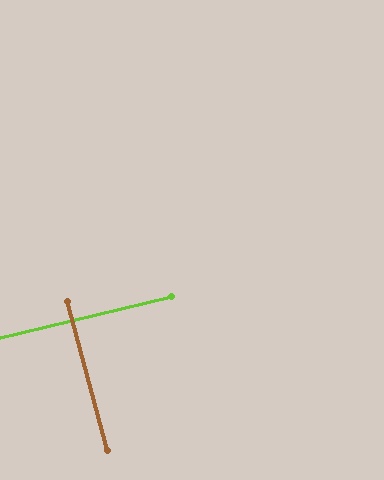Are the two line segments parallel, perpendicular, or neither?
Perpendicular — they meet at approximately 88°.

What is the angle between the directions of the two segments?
Approximately 88 degrees.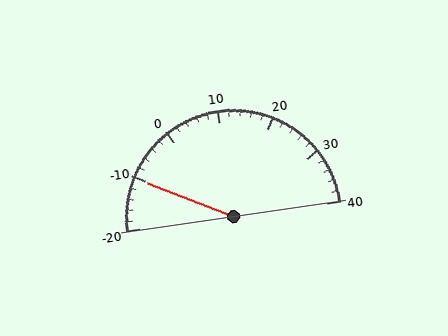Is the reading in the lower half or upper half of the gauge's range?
The reading is in the lower half of the range (-20 to 40).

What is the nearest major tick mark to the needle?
The nearest major tick mark is -10.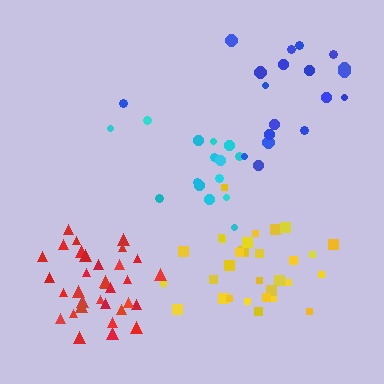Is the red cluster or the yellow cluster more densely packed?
Red.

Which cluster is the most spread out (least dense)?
Blue.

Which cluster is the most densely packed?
Red.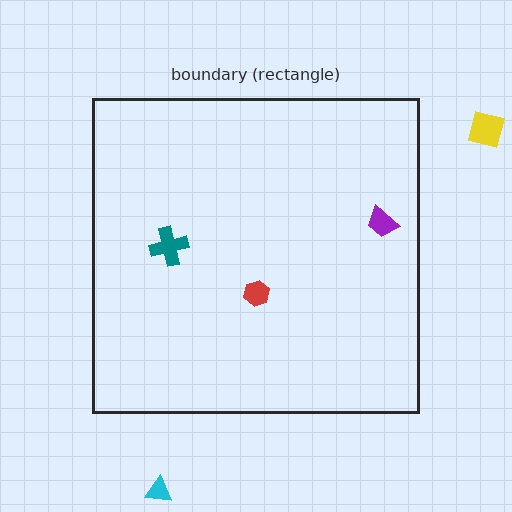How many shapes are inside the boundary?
3 inside, 2 outside.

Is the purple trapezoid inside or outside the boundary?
Inside.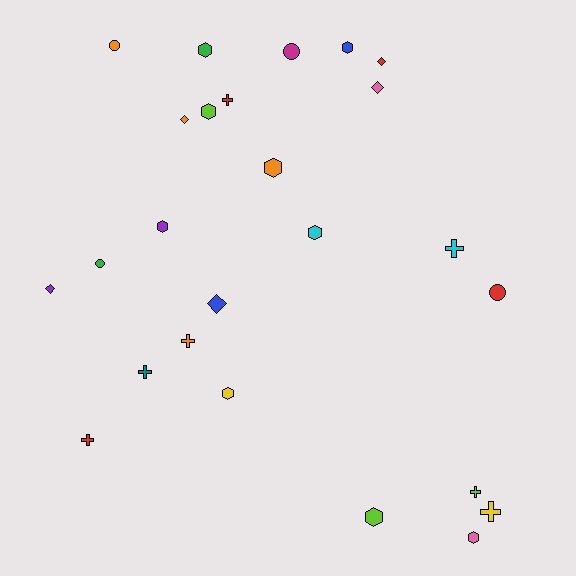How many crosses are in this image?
There are 7 crosses.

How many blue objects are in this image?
There are 2 blue objects.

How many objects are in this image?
There are 25 objects.